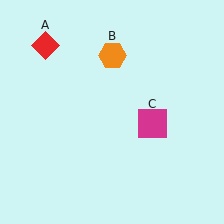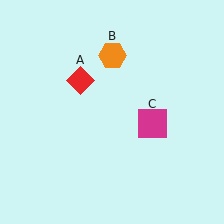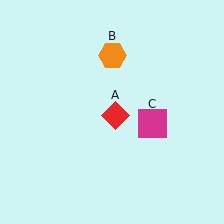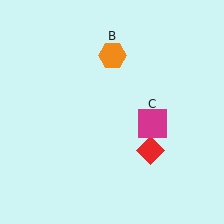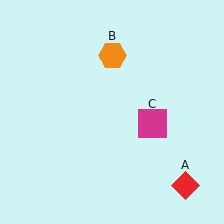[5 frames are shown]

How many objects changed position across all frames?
1 object changed position: red diamond (object A).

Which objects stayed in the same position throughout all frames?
Orange hexagon (object B) and magenta square (object C) remained stationary.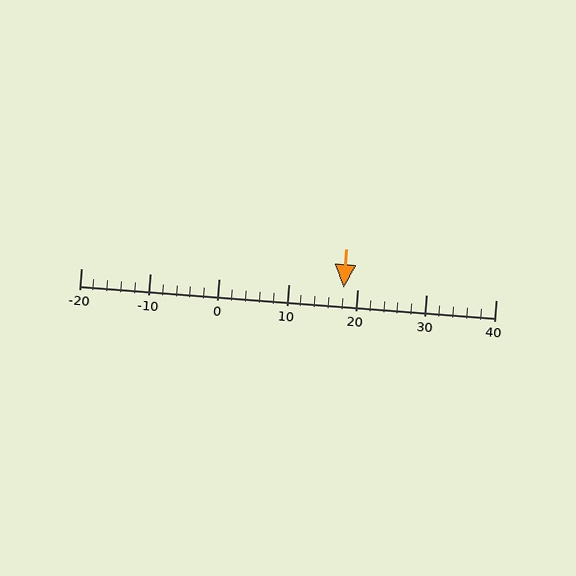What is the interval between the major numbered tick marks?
The major tick marks are spaced 10 units apart.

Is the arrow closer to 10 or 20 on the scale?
The arrow is closer to 20.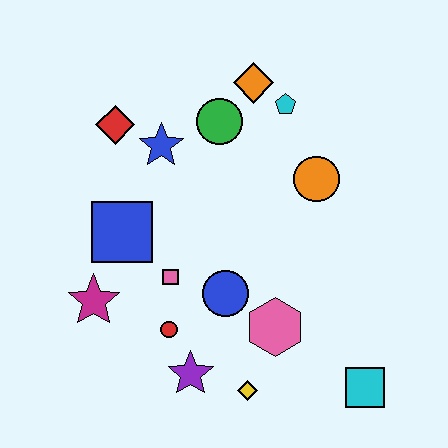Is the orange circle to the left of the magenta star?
No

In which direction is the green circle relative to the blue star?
The green circle is to the right of the blue star.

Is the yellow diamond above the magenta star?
No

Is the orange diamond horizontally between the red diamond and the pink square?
No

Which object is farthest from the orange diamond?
The cyan square is farthest from the orange diamond.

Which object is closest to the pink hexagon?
The blue circle is closest to the pink hexagon.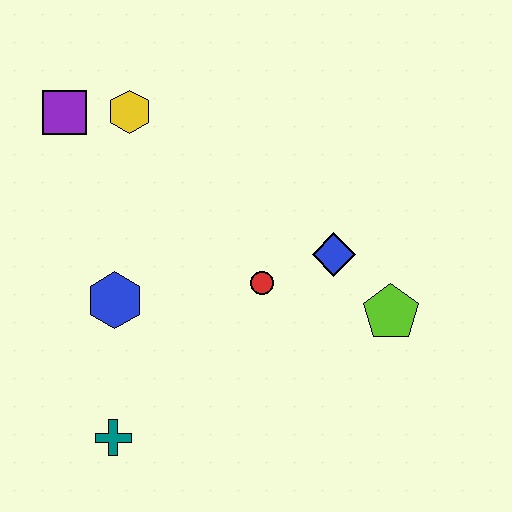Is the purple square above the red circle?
Yes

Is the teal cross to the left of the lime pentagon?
Yes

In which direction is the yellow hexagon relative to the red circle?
The yellow hexagon is above the red circle.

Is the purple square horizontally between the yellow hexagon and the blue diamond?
No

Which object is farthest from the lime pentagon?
The purple square is farthest from the lime pentagon.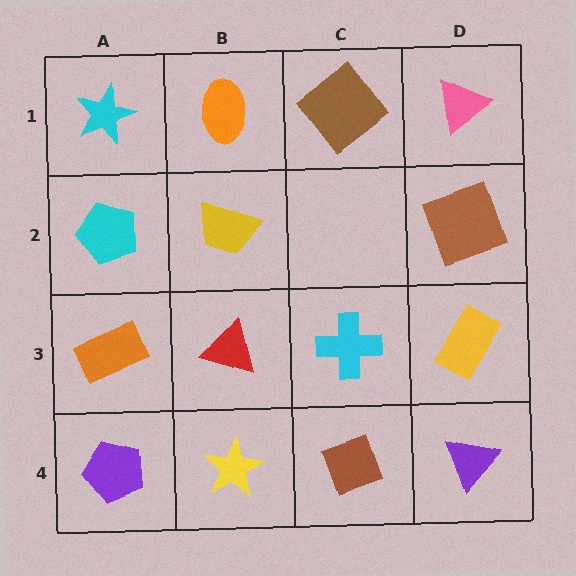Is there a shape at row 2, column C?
No, that cell is empty.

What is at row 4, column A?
A purple pentagon.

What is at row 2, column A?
A cyan pentagon.